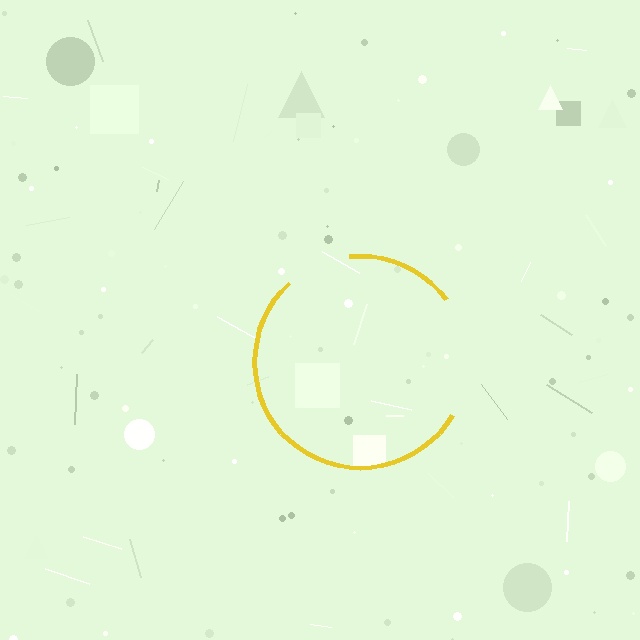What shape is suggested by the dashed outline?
The dashed outline suggests a circle.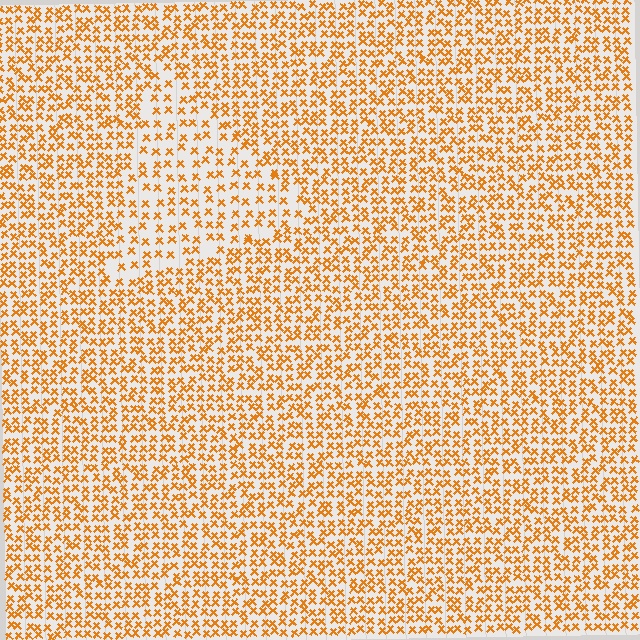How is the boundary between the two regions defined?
The boundary is defined by a change in element density (approximately 1.7x ratio). All elements are the same color, size, and shape.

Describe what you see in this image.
The image contains small orange elements arranged at two different densities. A triangle-shaped region is visible where the elements are less densely packed than the surrounding area.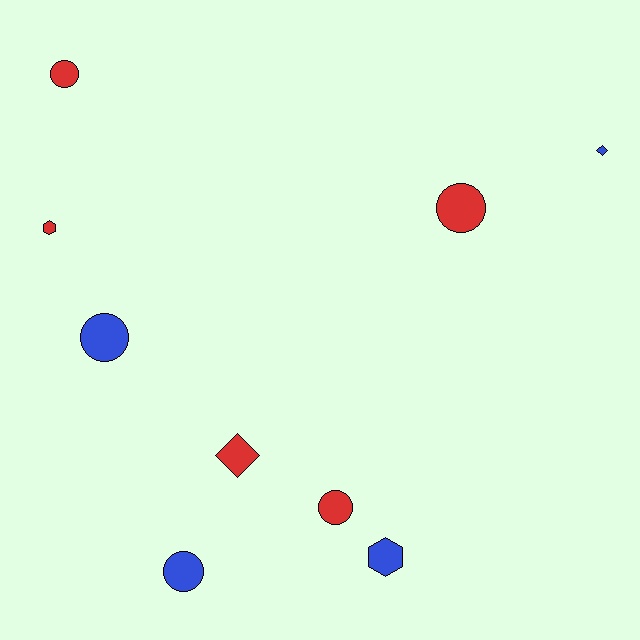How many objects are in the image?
There are 9 objects.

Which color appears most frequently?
Red, with 5 objects.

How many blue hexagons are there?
There is 1 blue hexagon.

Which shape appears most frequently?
Circle, with 5 objects.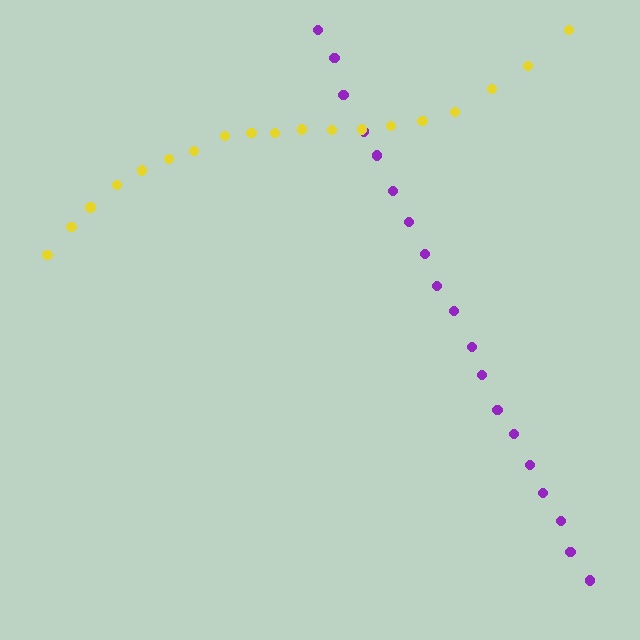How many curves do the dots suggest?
There are 2 distinct paths.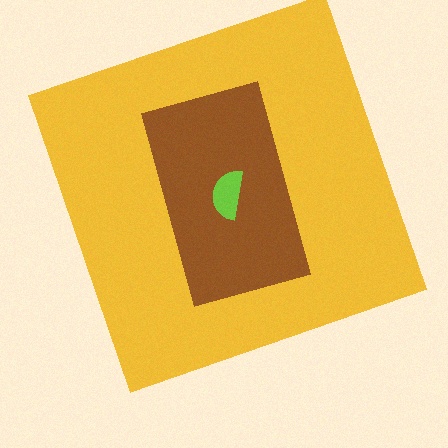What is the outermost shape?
The yellow square.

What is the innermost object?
The lime semicircle.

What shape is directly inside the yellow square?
The brown rectangle.